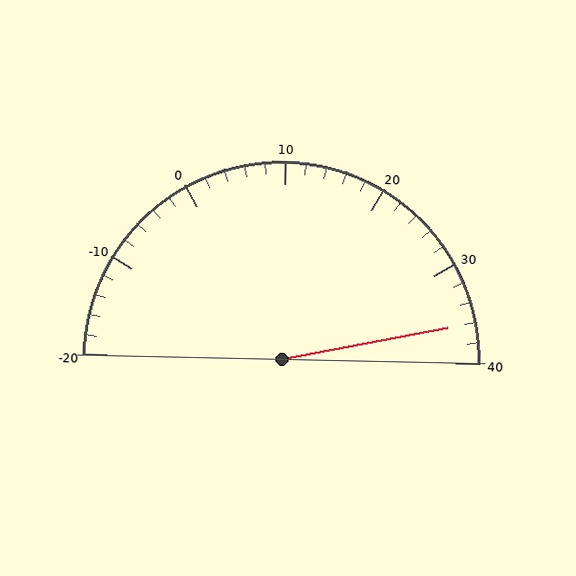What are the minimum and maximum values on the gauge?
The gauge ranges from -20 to 40.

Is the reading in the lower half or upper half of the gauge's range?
The reading is in the upper half of the range (-20 to 40).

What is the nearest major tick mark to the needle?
The nearest major tick mark is 40.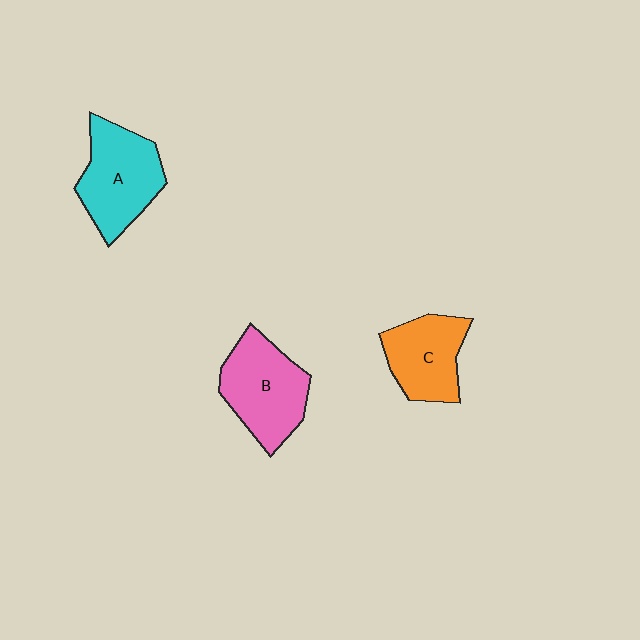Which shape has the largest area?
Shape B (pink).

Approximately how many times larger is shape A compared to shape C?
Approximately 1.2 times.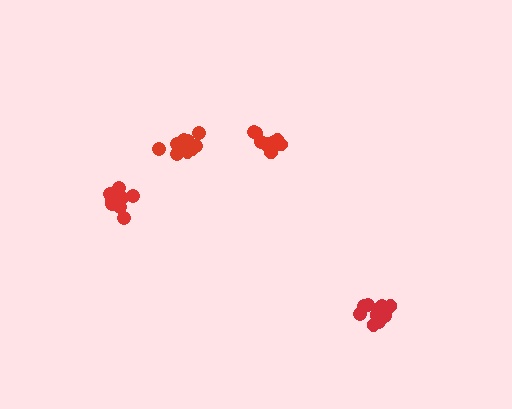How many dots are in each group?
Group 1: 10 dots, Group 2: 9 dots, Group 3: 10 dots, Group 4: 12 dots (41 total).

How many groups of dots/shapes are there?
There are 4 groups.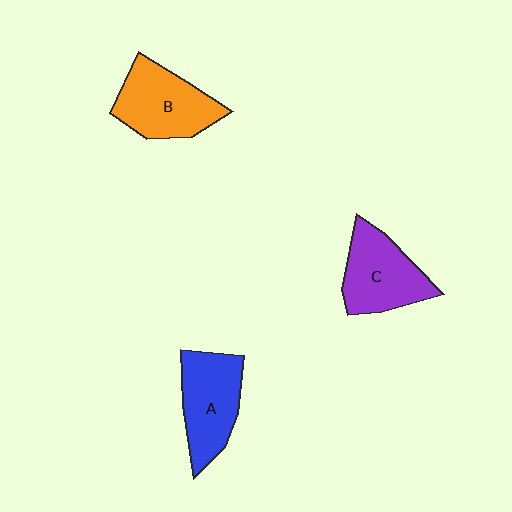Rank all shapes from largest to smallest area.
From largest to smallest: B (orange), C (purple), A (blue).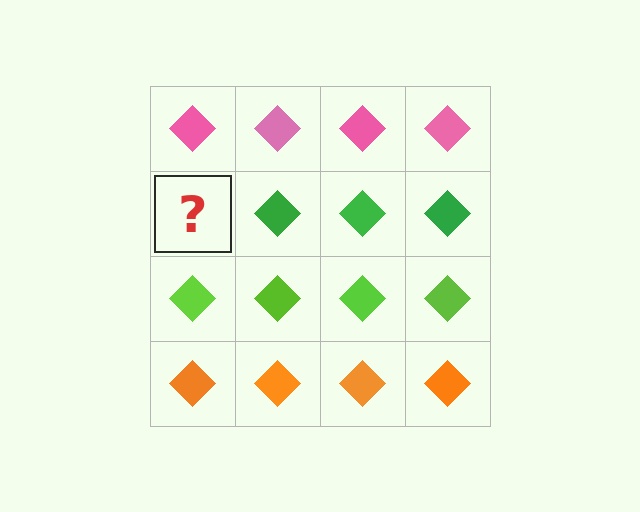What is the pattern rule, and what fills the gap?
The rule is that each row has a consistent color. The gap should be filled with a green diamond.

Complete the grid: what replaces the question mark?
The question mark should be replaced with a green diamond.